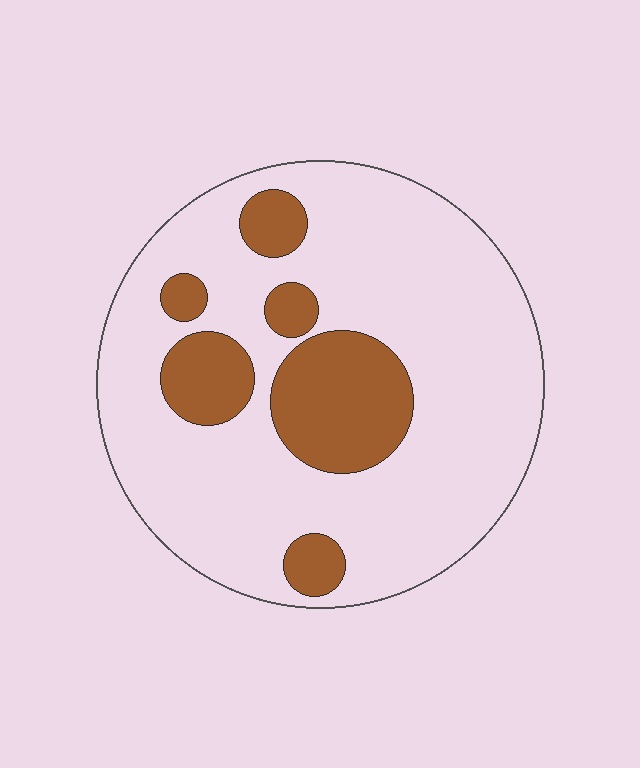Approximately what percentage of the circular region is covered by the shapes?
Approximately 20%.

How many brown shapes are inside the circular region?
6.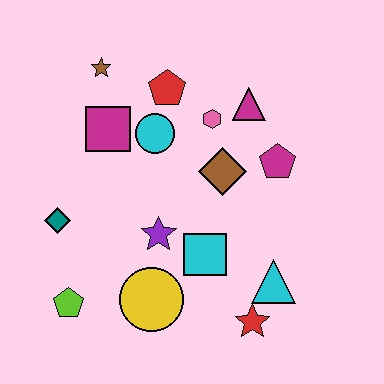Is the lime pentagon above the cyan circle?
No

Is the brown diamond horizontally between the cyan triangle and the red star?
No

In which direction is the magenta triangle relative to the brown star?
The magenta triangle is to the right of the brown star.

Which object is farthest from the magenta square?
The red star is farthest from the magenta square.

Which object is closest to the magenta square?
The cyan circle is closest to the magenta square.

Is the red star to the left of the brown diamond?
No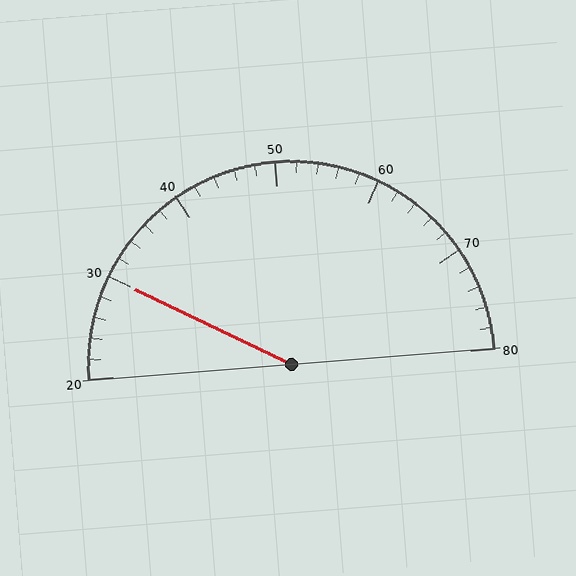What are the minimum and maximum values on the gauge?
The gauge ranges from 20 to 80.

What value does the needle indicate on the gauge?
The needle indicates approximately 30.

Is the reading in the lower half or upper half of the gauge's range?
The reading is in the lower half of the range (20 to 80).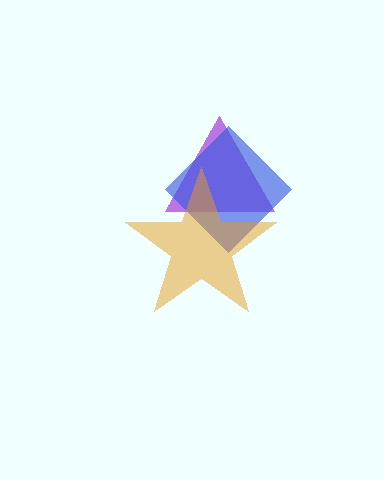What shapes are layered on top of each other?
The layered shapes are: a purple triangle, a blue diamond, an orange star.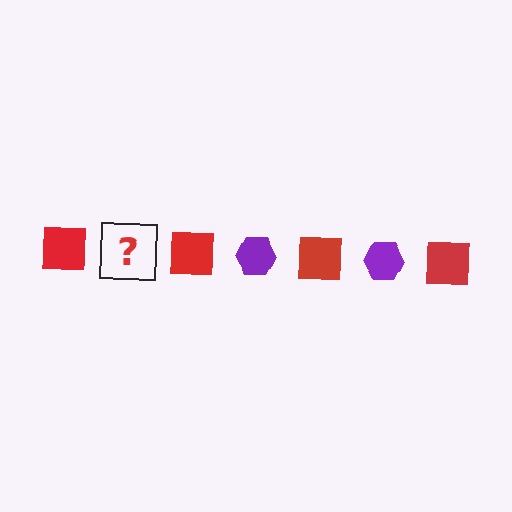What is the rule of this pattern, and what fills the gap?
The rule is that the pattern alternates between red square and purple hexagon. The gap should be filled with a purple hexagon.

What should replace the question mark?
The question mark should be replaced with a purple hexagon.